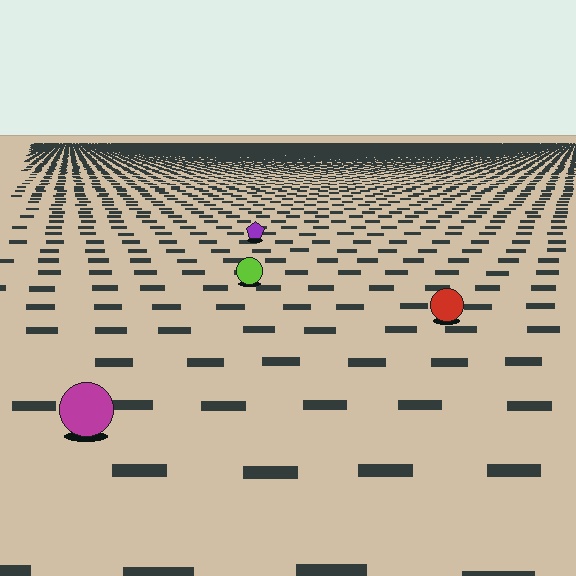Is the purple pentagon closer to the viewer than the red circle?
No. The red circle is closer — you can tell from the texture gradient: the ground texture is coarser near it.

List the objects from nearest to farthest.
From nearest to farthest: the magenta circle, the red circle, the lime circle, the purple pentagon.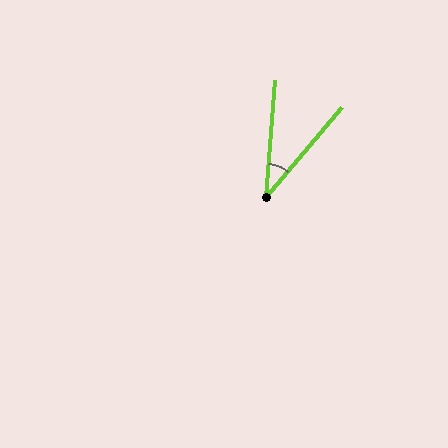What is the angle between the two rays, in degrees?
Approximately 36 degrees.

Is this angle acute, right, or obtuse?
It is acute.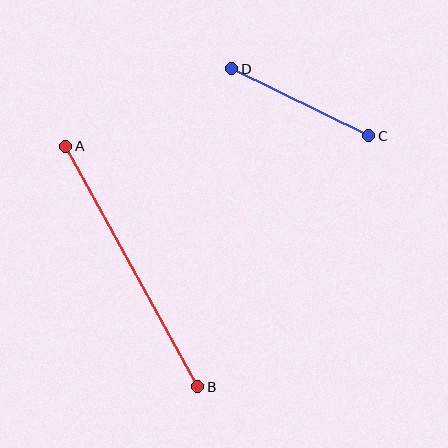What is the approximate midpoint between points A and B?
The midpoint is at approximately (132, 267) pixels.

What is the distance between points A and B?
The distance is approximately 274 pixels.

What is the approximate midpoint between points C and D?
The midpoint is at approximately (300, 102) pixels.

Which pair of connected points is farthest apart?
Points A and B are farthest apart.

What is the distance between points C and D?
The distance is approximately 153 pixels.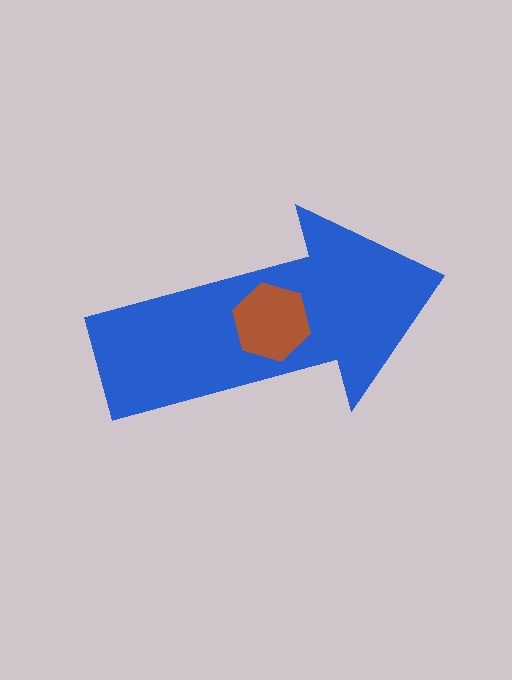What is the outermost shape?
The blue arrow.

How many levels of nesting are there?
2.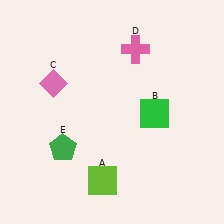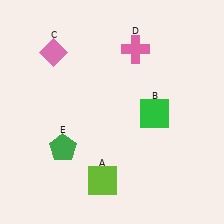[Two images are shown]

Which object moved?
The pink diamond (C) moved up.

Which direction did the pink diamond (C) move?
The pink diamond (C) moved up.